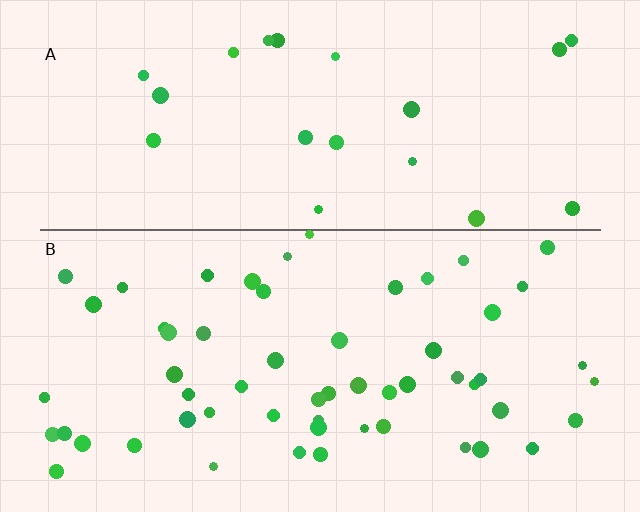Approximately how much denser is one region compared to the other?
Approximately 2.6× — region B over region A.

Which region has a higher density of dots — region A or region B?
B (the bottom).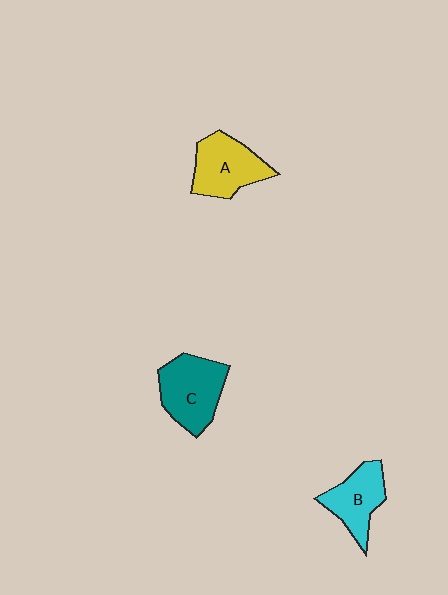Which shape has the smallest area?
Shape B (cyan).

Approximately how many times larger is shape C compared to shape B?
Approximately 1.3 times.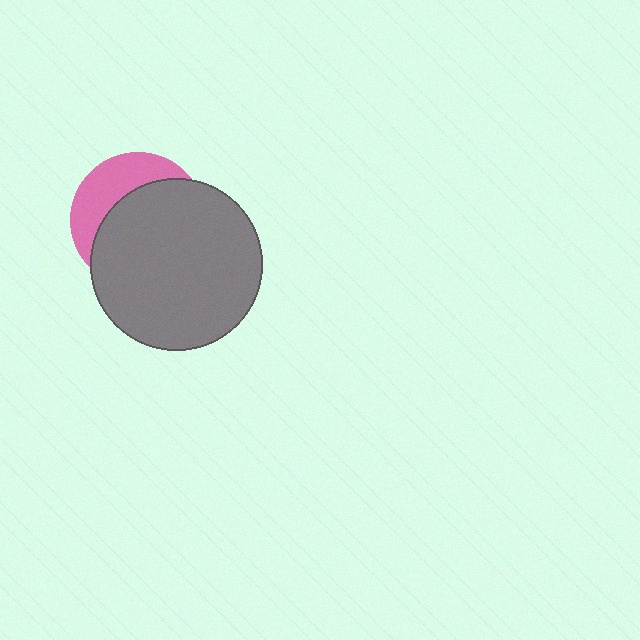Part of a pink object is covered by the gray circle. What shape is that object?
It is a circle.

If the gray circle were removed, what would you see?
You would see the complete pink circle.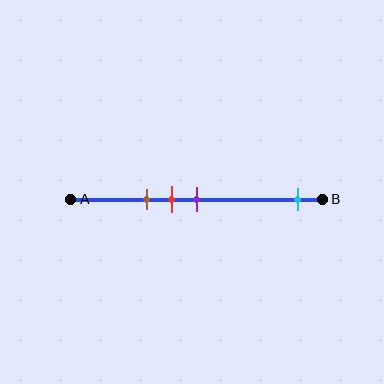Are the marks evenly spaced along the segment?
No, the marks are not evenly spaced.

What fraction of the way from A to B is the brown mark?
The brown mark is approximately 30% (0.3) of the way from A to B.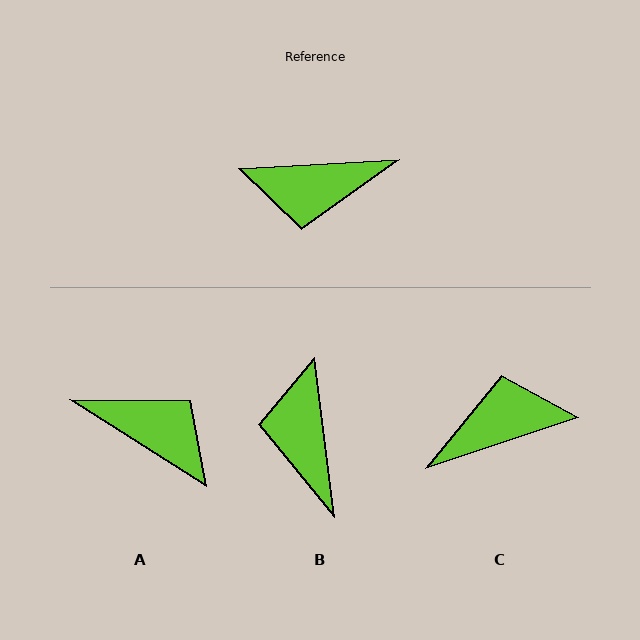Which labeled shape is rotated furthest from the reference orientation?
C, about 164 degrees away.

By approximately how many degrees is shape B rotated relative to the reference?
Approximately 86 degrees clockwise.